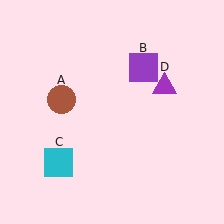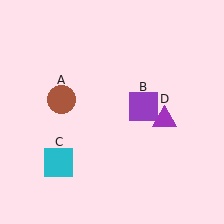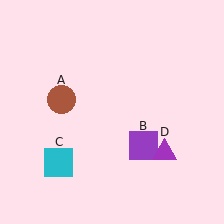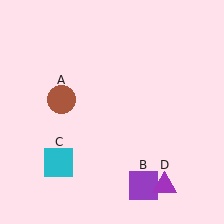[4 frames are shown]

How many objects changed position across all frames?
2 objects changed position: purple square (object B), purple triangle (object D).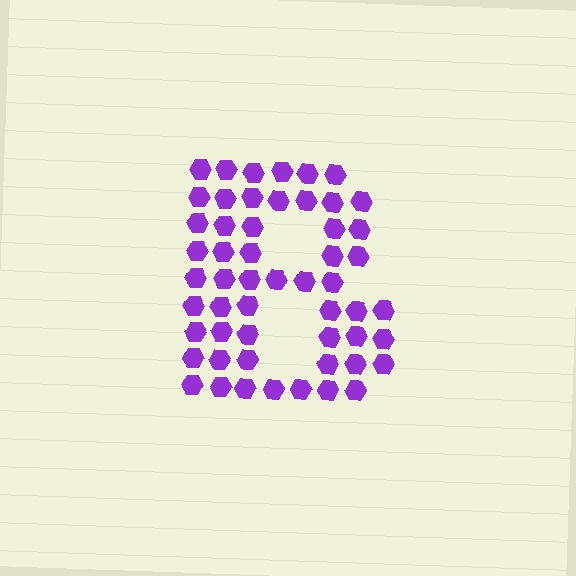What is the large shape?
The large shape is the letter B.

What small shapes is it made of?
It is made of small hexagons.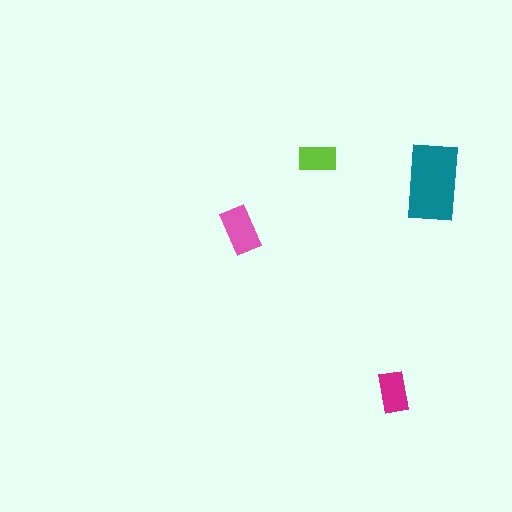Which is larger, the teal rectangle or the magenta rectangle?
The teal one.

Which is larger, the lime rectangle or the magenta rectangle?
The magenta one.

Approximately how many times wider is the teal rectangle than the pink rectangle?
About 1.5 times wider.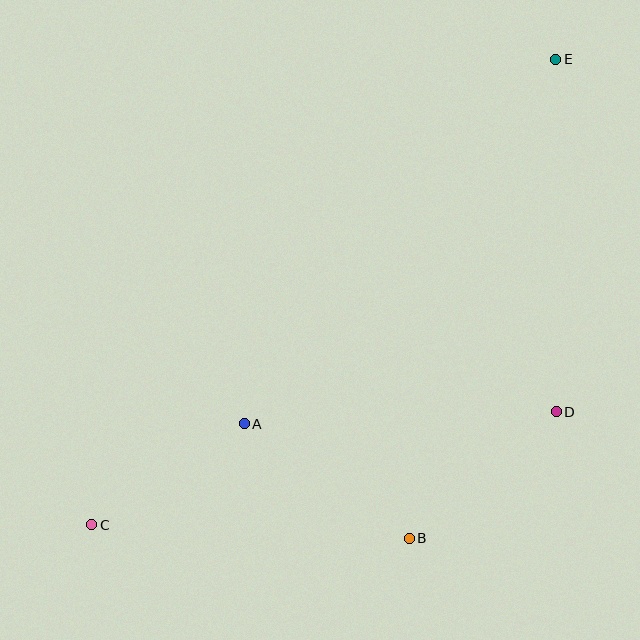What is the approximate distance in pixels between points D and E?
The distance between D and E is approximately 352 pixels.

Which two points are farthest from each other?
Points C and E are farthest from each other.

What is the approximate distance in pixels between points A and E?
The distance between A and E is approximately 480 pixels.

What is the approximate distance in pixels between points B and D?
The distance between B and D is approximately 194 pixels.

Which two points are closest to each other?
Points A and C are closest to each other.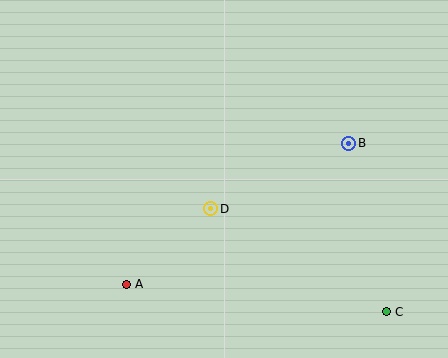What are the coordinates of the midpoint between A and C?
The midpoint between A and C is at (256, 298).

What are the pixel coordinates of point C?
Point C is at (386, 312).